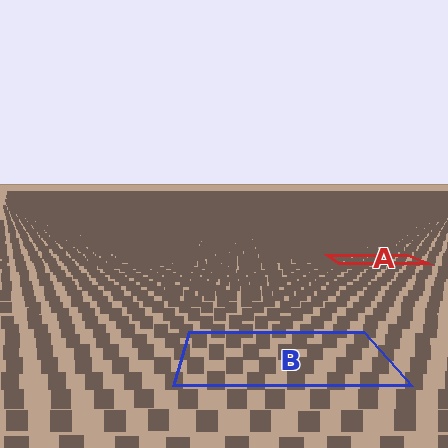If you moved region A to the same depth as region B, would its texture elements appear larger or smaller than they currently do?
They would appear larger. At a closer depth, the same texture elements are projected at a bigger on-screen size.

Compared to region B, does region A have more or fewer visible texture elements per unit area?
Region A has more texture elements per unit area — they are packed more densely because it is farther away.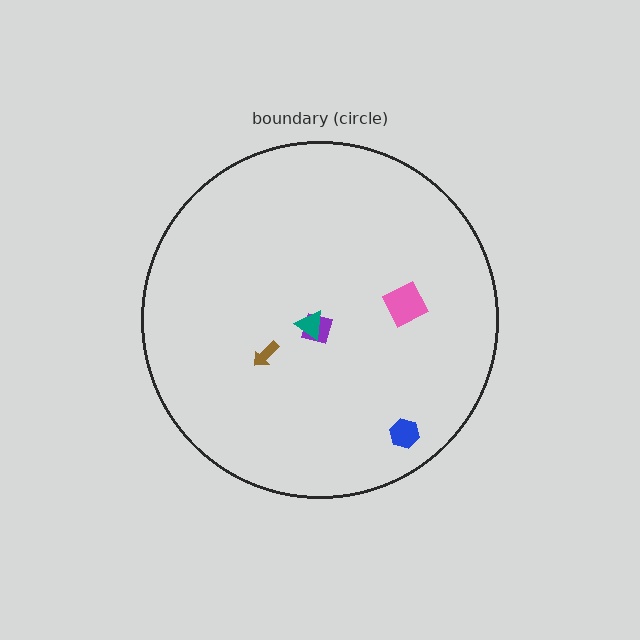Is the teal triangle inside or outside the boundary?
Inside.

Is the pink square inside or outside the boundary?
Inside.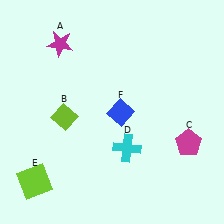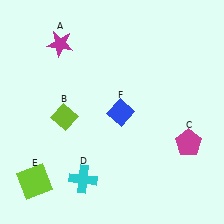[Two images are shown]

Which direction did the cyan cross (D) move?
The cyan cross (D) moved left.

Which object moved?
The cyan cross (D) moved left.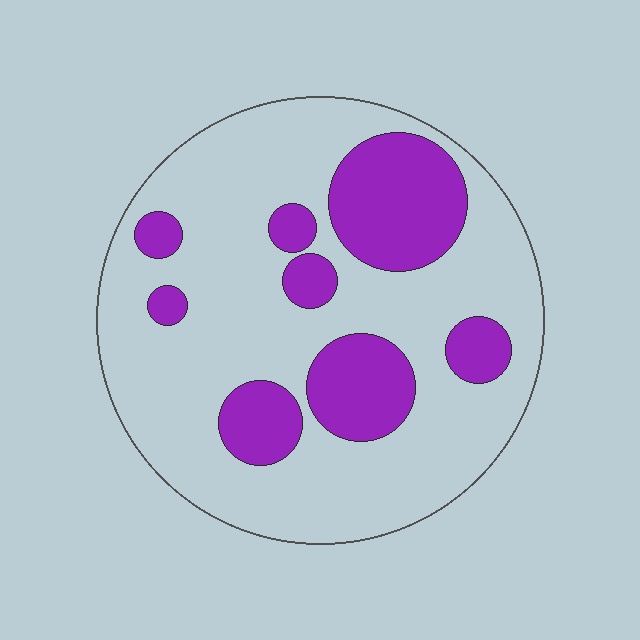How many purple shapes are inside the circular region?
8.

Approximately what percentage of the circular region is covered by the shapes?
Approximately 25%.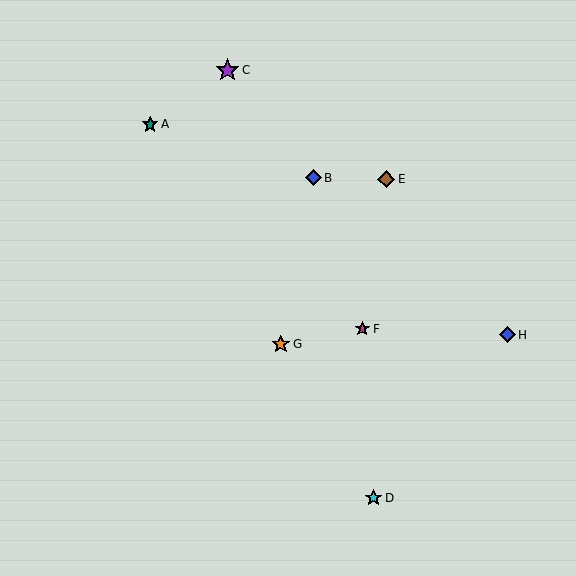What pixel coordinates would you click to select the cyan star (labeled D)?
Click at (373, 498) to select the cyan star D.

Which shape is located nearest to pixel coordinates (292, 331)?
The orange star (labeled G) at (281, 344) is nearest to that location.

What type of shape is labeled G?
Shape G is an orange star.